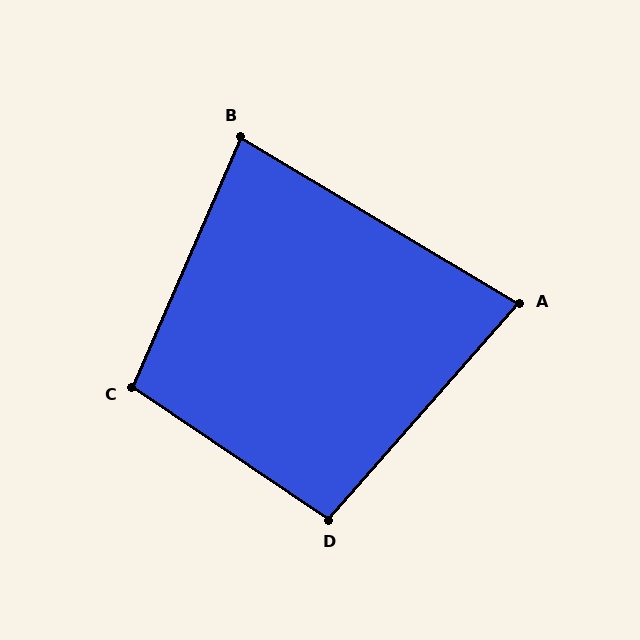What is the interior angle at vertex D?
Approximately 98 degrees (obtuse).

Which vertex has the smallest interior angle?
A, at approximately 79 degrees.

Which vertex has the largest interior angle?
C, at approximately 101 degrees.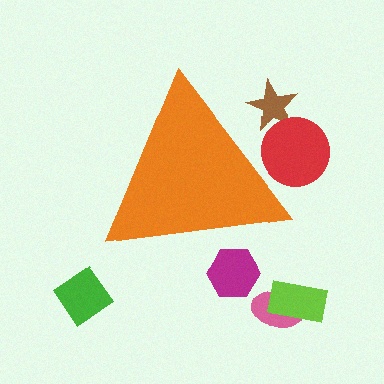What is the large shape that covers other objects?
An orange triangle.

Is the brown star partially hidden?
Yes, the brown star is partially hidden behind the orange triangle.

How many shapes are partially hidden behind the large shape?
3 shapes are partially hidden.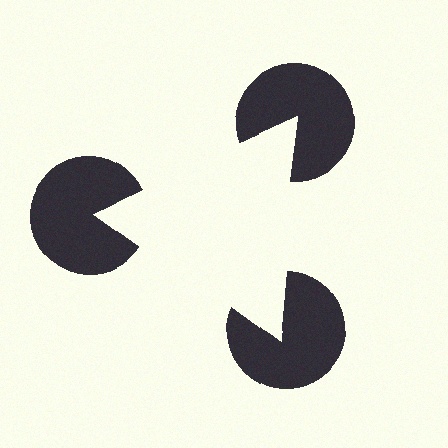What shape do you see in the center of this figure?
An illusory triangle — its edges are inferred from the aligned wedge cuts in the pac-man discs, not physically drawn.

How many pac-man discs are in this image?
There are 3 — one at each vertex of the illusory triangle.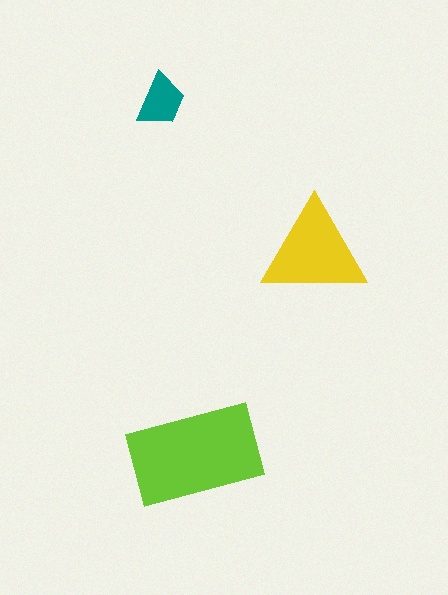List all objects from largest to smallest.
The lime rectangle, the yellow triangle, the teal trapezoid.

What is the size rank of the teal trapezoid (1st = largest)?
3rd.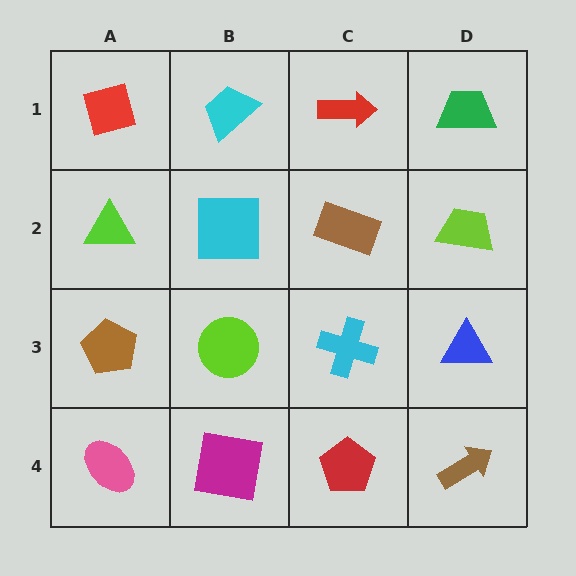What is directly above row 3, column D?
A lime trapezoid.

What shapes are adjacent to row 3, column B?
A cyan square (row 2, column B), a magenta square (row 4, column B), a brown pentagon (row 3, column A), a cyan cross (row 3, column C).